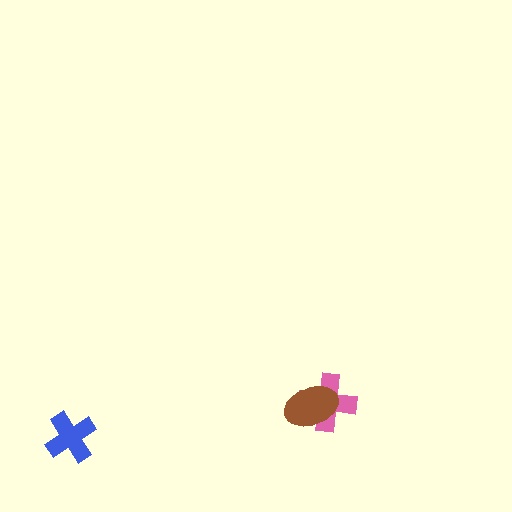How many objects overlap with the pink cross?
1 object overlaps with the pink cross.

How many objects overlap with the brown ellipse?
1 object overlaps with the brown ellipse.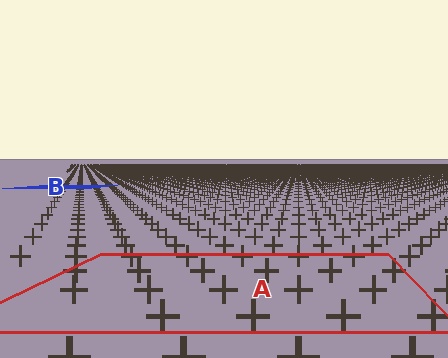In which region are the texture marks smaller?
The texture marks are smaller in region B, because it is farther away.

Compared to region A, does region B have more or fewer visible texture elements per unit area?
Region B has more texture elements per unit area — they are packed more densely because it is farther away.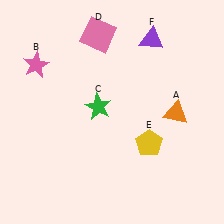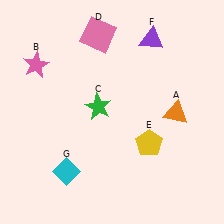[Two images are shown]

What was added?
A cyan diamond (G) was added in Image 2.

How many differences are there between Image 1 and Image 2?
There is 1 difference between the two images.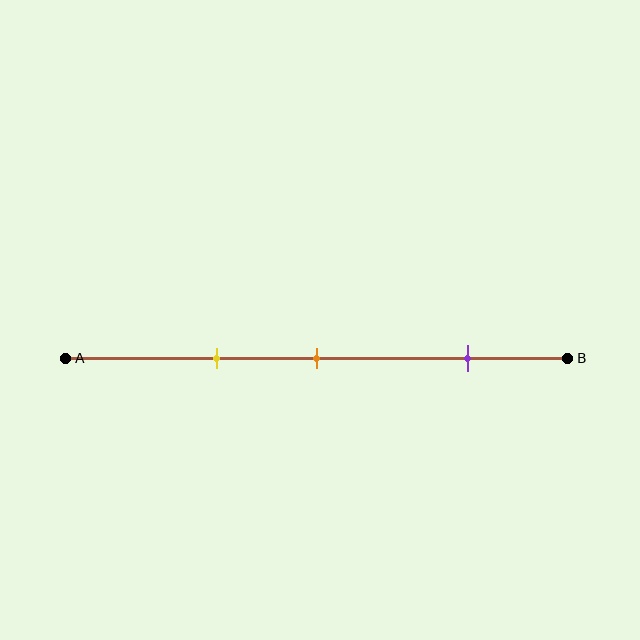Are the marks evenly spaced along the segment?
No, the marks are not evenly spaced.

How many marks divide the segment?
There are 3 marks dividing the segment.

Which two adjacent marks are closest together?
The yellow and orange marks are the closest adjacent pair.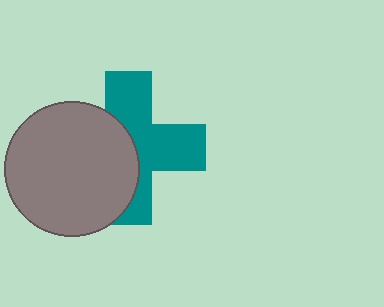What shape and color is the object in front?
The object in front is a gray circle.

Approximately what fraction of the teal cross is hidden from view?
Roughly 45% of the teal cross is hidden behind the gray circle.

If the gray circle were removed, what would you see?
You would see the complete teal cross.